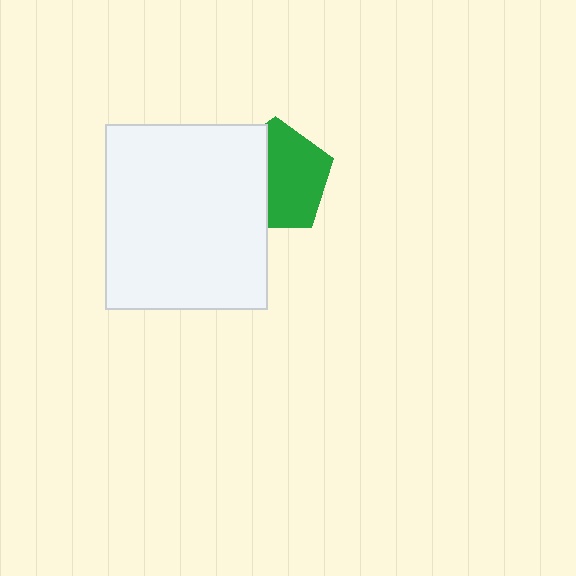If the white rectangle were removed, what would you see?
You would see the complete green pentagon.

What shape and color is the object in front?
The object in front is a white rectangle.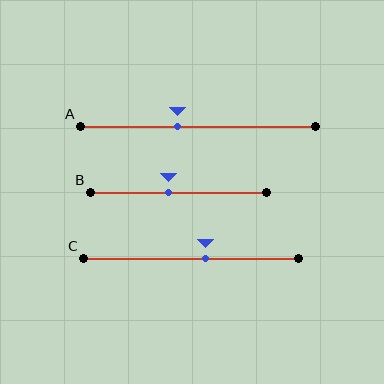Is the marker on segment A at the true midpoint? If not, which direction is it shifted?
No, the marker on segment A is shifted to the left by about 9% of the segment length.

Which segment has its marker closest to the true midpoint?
Segment B has its marker closest to the true midpoint.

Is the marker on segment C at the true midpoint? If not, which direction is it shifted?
No, the marker on segment C is shifted to the right by about 7% of the segment length.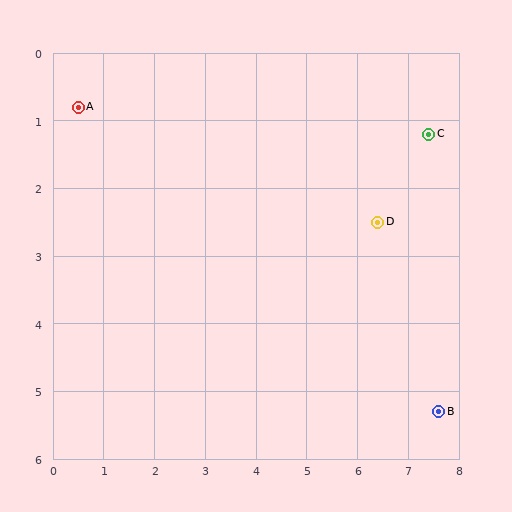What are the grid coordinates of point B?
Point B is at approximately (7.6, 5.3).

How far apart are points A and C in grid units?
Points A and C are about 6.9 grid units apart.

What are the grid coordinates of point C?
Point C is at approximately (7.4, 1.2).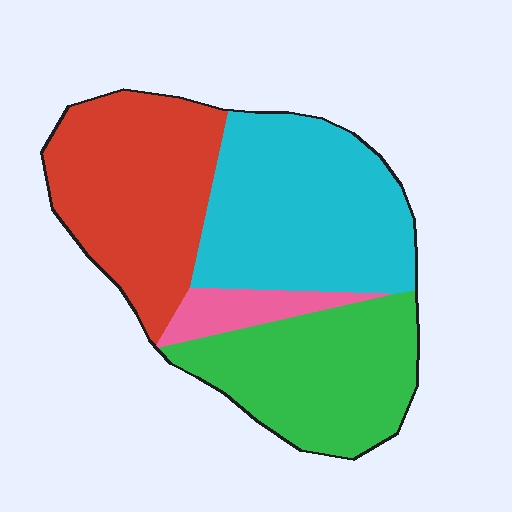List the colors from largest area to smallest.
From largest to smallest: cyan, red, green, pink.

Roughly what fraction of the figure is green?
Green covers around 30% of the figure.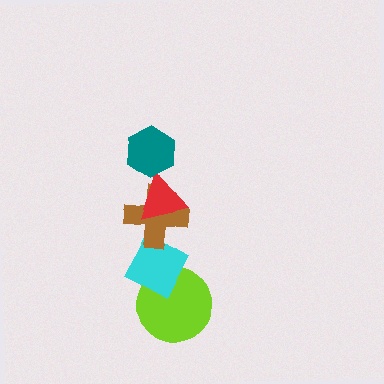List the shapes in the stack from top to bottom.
From top to bottom: the teal hexagon, the red triangle, the brown cross, the cyan diamond, the lime circle.